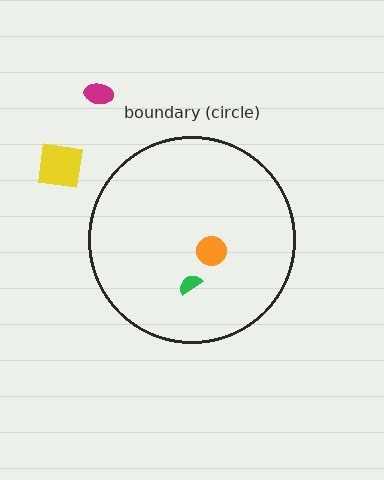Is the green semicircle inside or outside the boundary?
Inside.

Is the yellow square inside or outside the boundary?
Outside.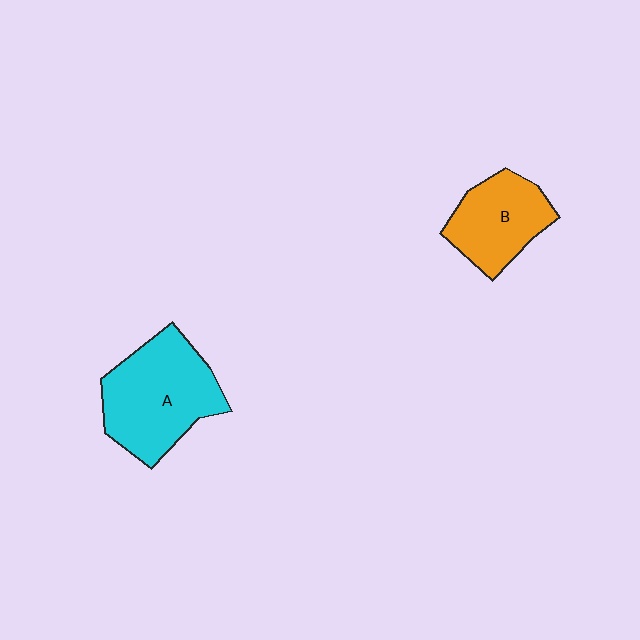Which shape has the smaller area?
Shape B (orange).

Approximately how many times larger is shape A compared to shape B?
Approximately 1.5 times.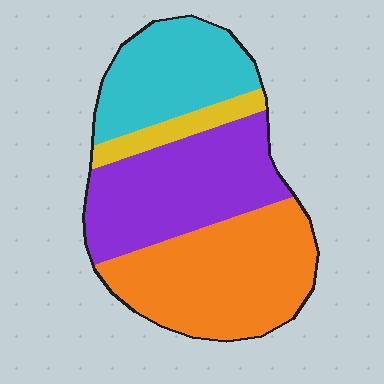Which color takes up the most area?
Orange, at roughly 35%.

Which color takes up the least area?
Yellow, at roughly 5%.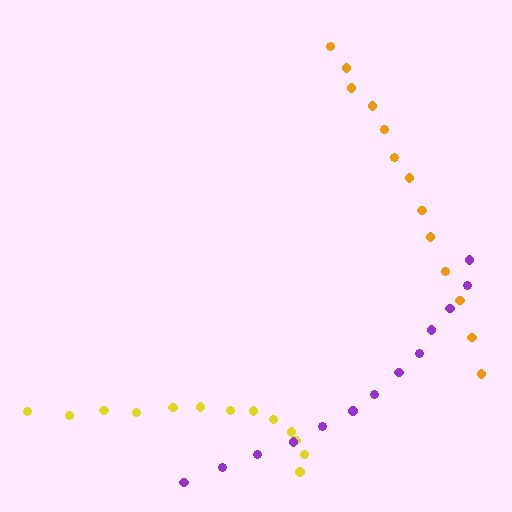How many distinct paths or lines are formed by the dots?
There are 3 distinct paths.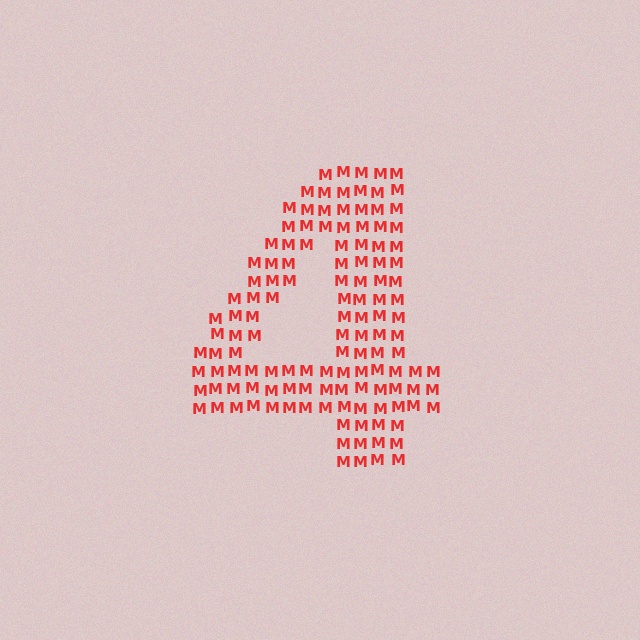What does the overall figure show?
The overall figure shows the digit 4.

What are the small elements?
The small elements are letter M's.